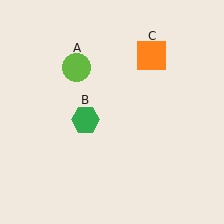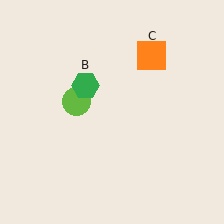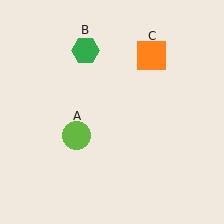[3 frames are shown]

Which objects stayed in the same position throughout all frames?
Orange square (object C) remained stationary.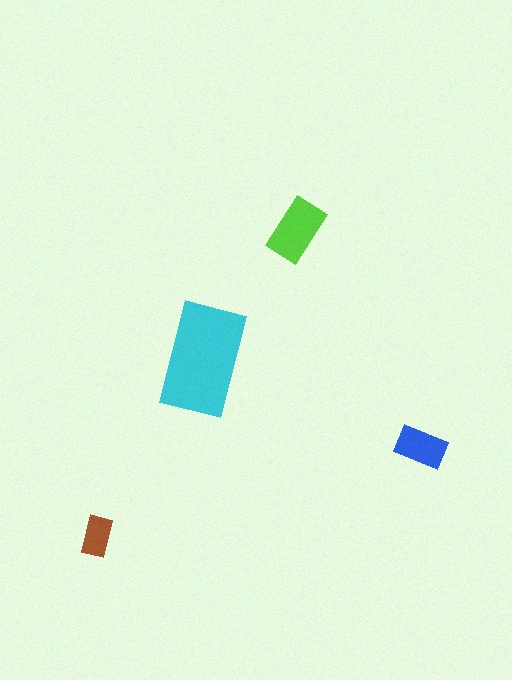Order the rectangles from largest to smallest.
the cyan one, the lime one, the blue one, the brown one.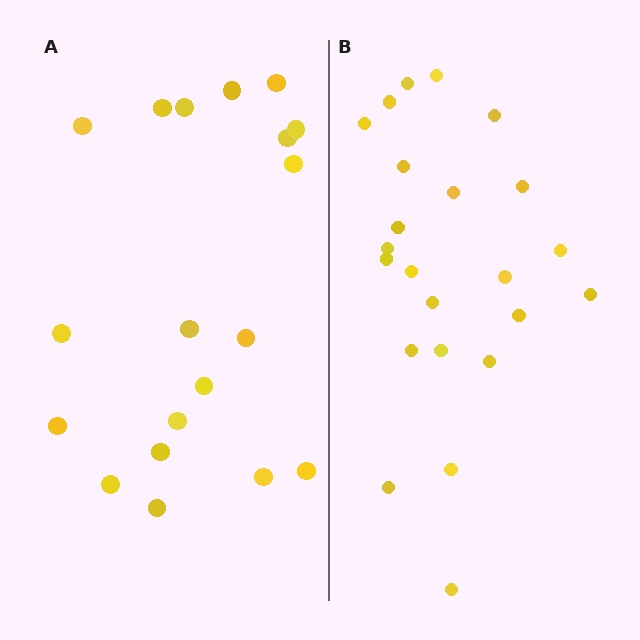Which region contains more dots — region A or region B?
Region B (the right region) has more dots.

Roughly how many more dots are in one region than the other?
Region B has about 4 more dots than region A.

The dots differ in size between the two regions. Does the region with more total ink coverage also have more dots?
No. Region A has more total ink coverage because its dots are larger, but region B actually contains more individual dots. Total area can be misleading — the number of items is what matters here.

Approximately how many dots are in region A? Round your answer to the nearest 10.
About 20 dots. (The exact count is 19, which rounds to 20.)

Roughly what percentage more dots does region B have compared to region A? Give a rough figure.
About 20% more.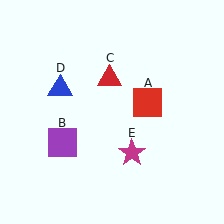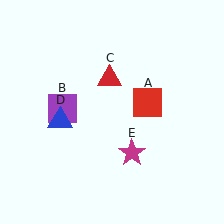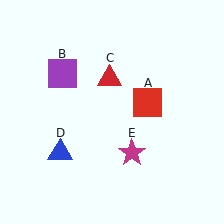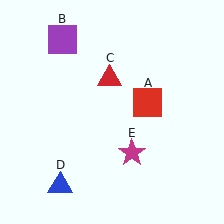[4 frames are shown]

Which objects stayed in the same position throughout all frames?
Red square (object A) and red triangle (object C) and magenta star (object E) remained stationary.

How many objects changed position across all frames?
2 objects changed position: purple square (object B), blue triangle (object D).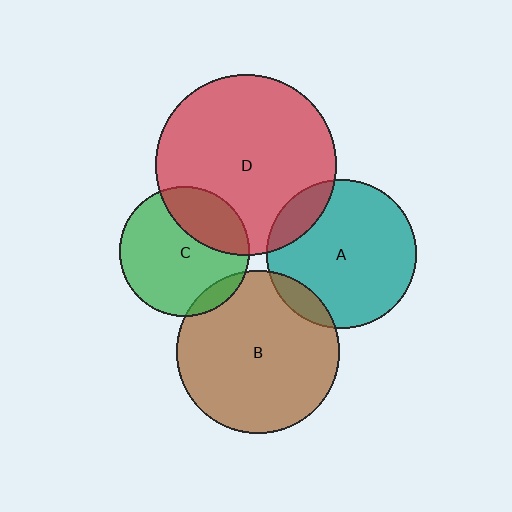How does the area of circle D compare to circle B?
Approximately 1.2 times.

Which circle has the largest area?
Circle D (red).